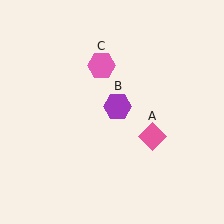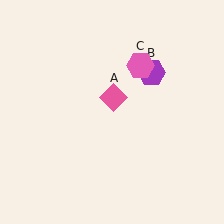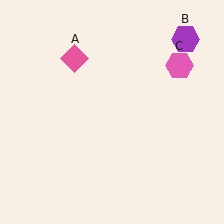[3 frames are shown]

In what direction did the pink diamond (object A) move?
The pink diamond (object A) moved up and to the left.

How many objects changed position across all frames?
3 objects changed position: pink diamond (object A), purple hexagon (object B), pink hexagon (object C).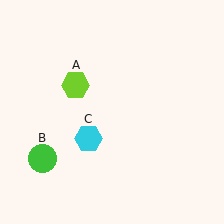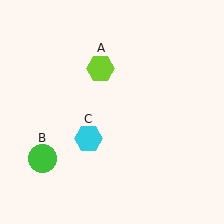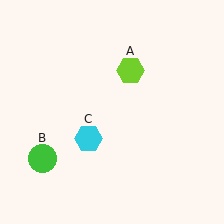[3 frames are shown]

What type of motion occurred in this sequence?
The lime hexagon (object A) rotated clockwise around the center of the scene.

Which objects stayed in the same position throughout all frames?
Green circle (object B) and cyan hexagon (object C) remained stationary.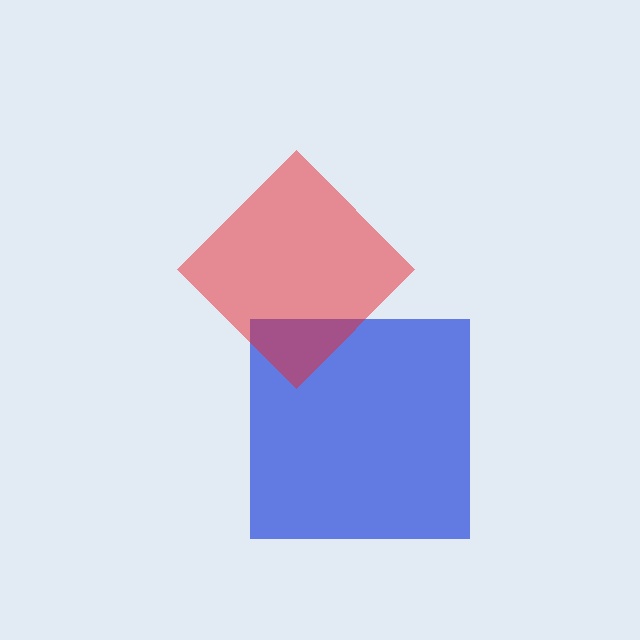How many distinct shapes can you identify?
There are 2 distinct shapes: a blue square, a red diamond.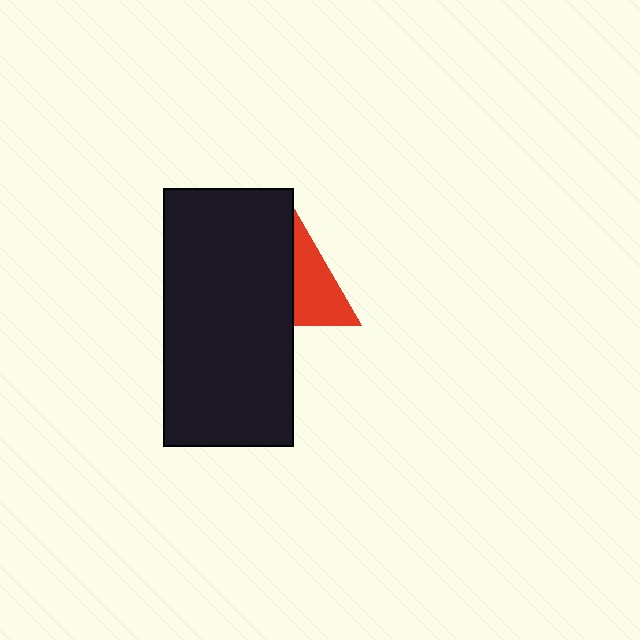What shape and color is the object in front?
The object in front is a black rectangle.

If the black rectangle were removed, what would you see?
You would see the complete red triangle.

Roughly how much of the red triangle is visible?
About half of it is visible (roughly 51%).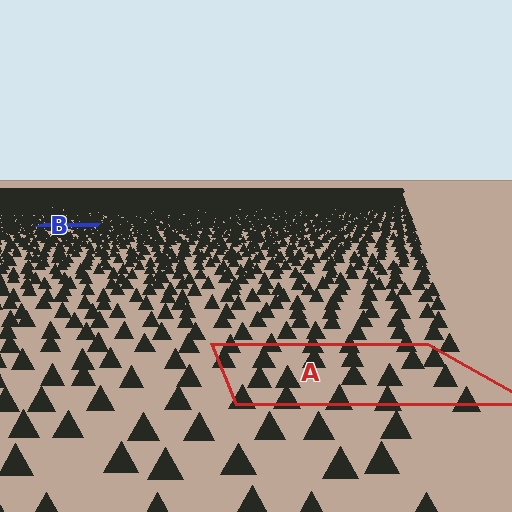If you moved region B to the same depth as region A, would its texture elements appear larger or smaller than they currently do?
They would appear larger. At a closer depth, the same texture elements are projected at a bigger on-screen size.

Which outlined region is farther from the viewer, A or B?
Region B is farther from the viewer — the texture elements inside it appear smaller and more densely packed.